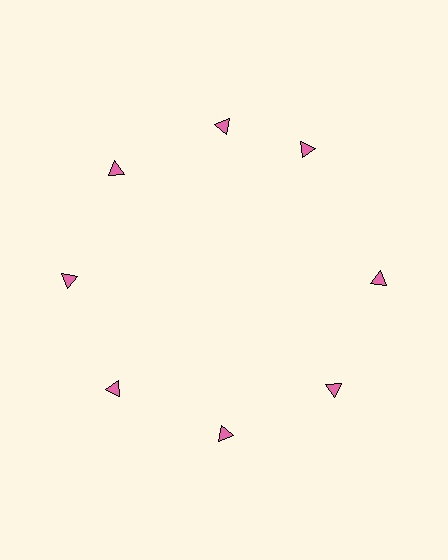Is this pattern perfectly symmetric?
No. The 8 pink triangles are arranged in a ring, but one element near the 2 o'clock position is rotated out of alignment along the ring, breaking the 8-fold rotational symmetry.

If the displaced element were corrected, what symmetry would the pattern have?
It would have 8-fold rotational symmetry — the pattern would map onto itself every 45 degrees.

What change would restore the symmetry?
The symmetry would be restored by rotating it back into even spacing with its neighbors so that all 8 triangles sit at equal angles and equal distance from the center.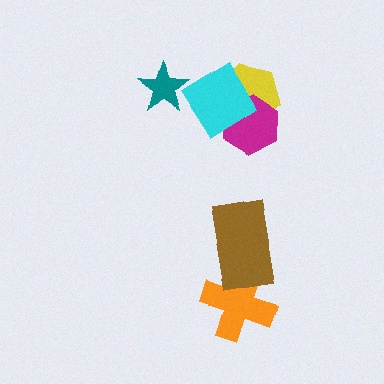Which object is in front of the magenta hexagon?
The cyan diamond is in front of the magenta hexagon.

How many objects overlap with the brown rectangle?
1 object overlaps with the brown rectangle.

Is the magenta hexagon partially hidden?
Yes, it is partially covered by another shape.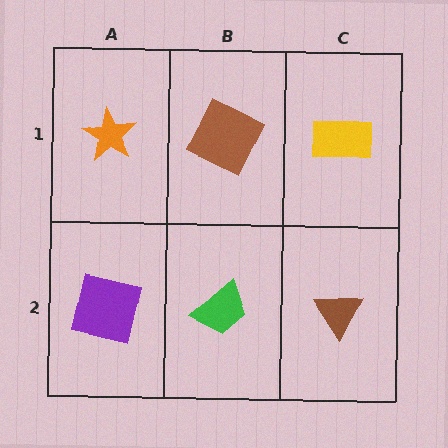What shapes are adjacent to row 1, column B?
A green trapezoid (row 2, column B), an orange star (row 1, column A), a yellow rectangle (row 1, column C).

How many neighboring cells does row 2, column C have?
2.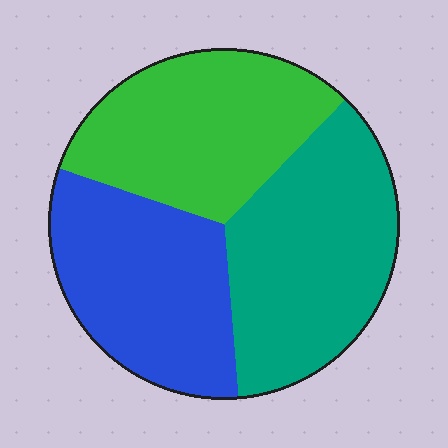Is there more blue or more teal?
Teal.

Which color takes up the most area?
Teal, at roughly 35%.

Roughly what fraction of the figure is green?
Green covers around 30% of the figure.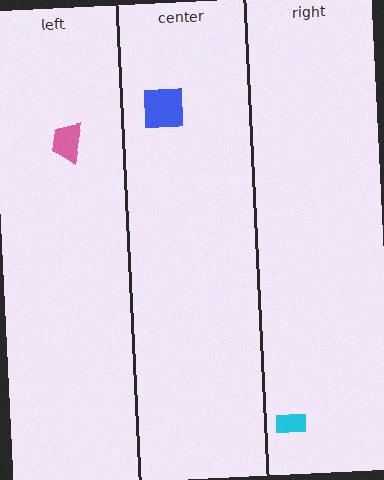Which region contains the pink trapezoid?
The left region.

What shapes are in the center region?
The blue square.